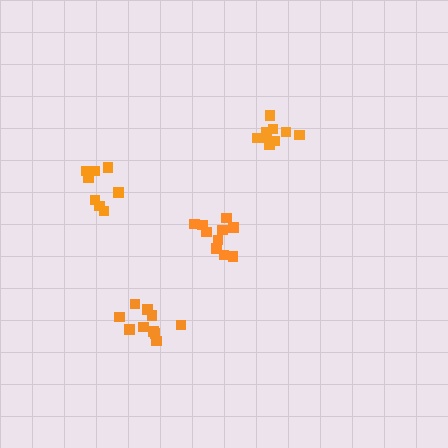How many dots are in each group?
Group 1: 9 dots, Group 2: 8 dots, Group 3: 10 dots, Group 4: 10 dots (37 total).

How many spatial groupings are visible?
There are 4 spatial groupings.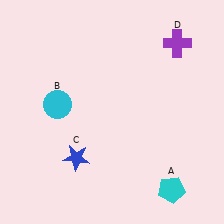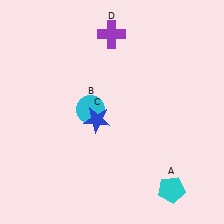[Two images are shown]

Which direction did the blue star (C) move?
The blue star (C) moved up.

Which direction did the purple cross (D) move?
The purple cross (D) moved left.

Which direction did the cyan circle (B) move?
The cyan circle (B) moved right.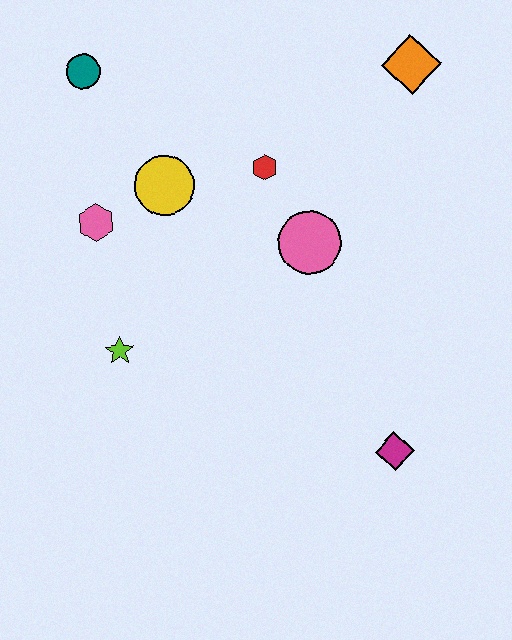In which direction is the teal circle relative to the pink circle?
The teal circle is to the left of the pink circle.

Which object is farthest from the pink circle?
The teal circle is farthest from the pink circle.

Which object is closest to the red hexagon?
The pink circle is closest to the red hexagon.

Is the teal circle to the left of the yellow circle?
Yes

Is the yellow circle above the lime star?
Yes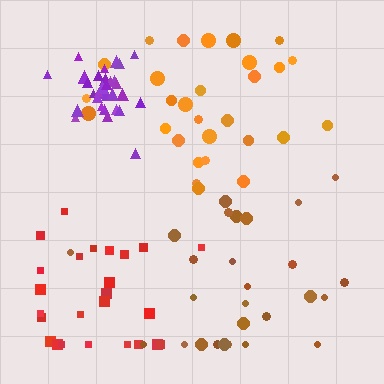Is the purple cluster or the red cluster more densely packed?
Purple.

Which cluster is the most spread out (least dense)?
Orange.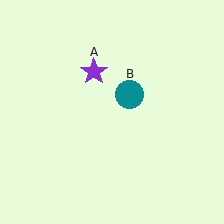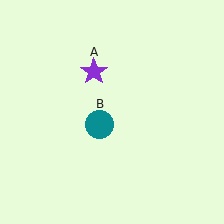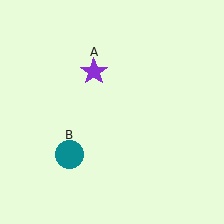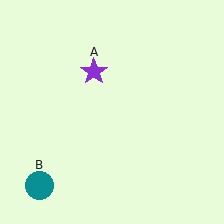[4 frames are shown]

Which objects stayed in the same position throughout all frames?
Purple star (object A) remained stationary.